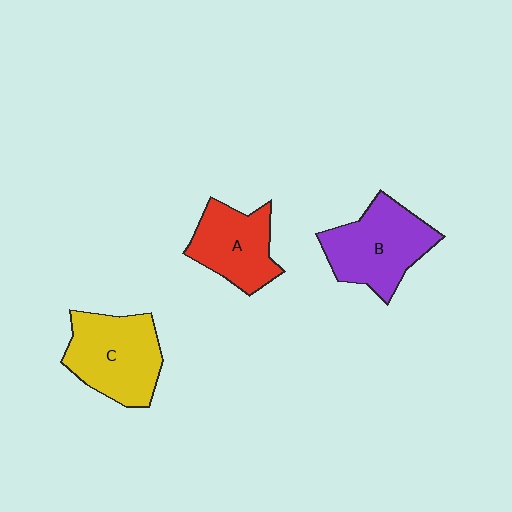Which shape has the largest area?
Shape C (yellow).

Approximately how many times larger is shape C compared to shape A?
Approximately 1.3 times.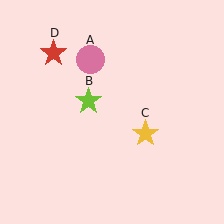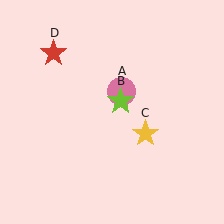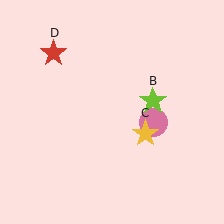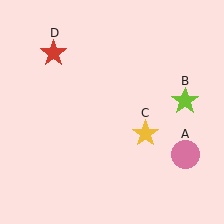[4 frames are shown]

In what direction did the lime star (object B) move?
The lime star (object B) moved right.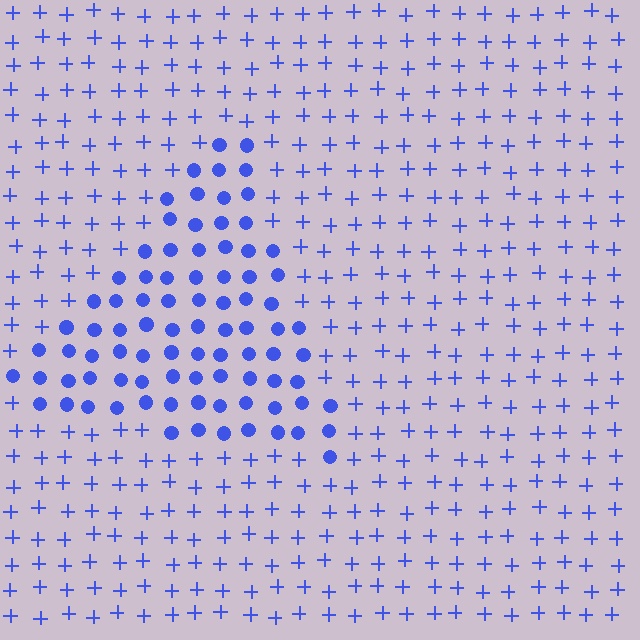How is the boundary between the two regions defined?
The boundary is defined by a change in element shape: circles inside vs. plus signs outside. All elements share the same color and spacing.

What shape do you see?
I see a triangle.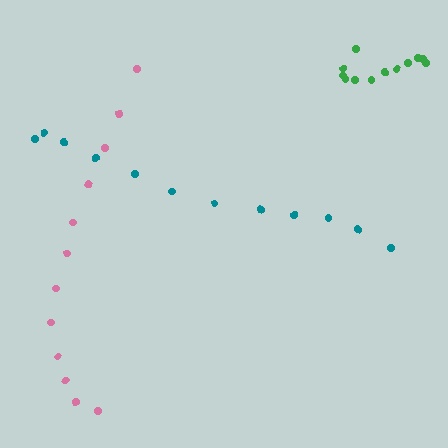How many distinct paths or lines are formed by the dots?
There are 3 distinct paths.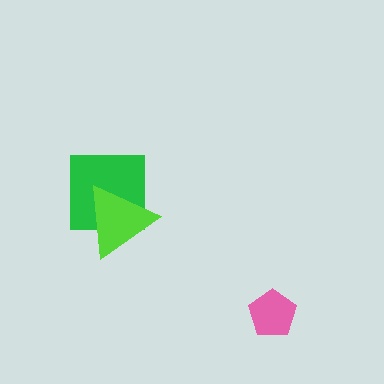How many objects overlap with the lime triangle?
1 object overlaps with the lime triangle.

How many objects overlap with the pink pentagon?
0 objects overlap with the pink pentagon.